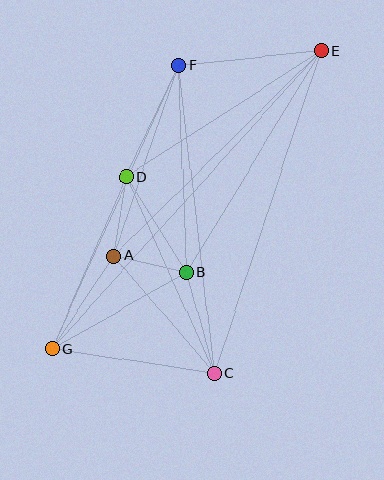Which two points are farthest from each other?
Points E and G are farthest from each other.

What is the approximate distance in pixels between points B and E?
The distance between B and E is approximately 259 pixels.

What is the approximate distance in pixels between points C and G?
The distance between C and G is approximately 164 pixels.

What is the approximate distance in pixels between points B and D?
The distance between B and D is approximately 113 pixels.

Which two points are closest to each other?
Points A and B are closest to each other.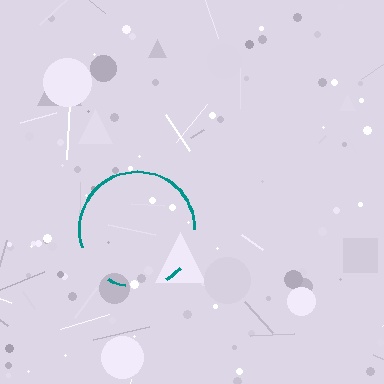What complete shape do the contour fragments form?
The contour fragments form a circle.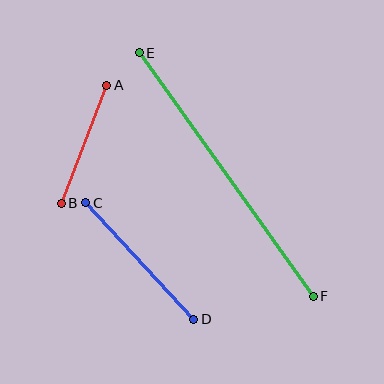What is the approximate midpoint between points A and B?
The midpoint is at approximately (84, 144) pixels.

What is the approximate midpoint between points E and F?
The midpoint is at approximately (226, 174) pixels.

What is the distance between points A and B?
The distance is approximately 127 pixels.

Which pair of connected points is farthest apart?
Points E and F are farthest apart.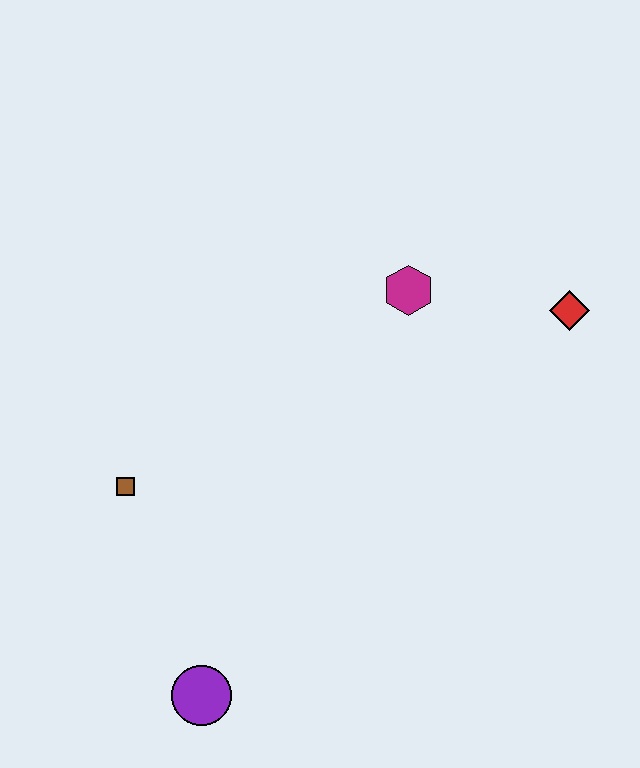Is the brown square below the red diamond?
Yes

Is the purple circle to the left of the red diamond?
Yes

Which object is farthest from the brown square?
The red diamond is farthest from the brown square.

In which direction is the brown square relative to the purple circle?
The brown square is above the purple circle.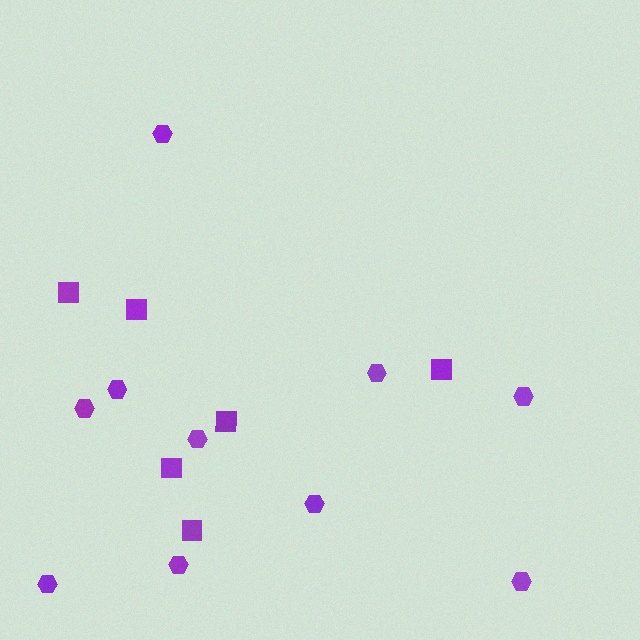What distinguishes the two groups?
There are 2 groups: one group of squares (6) and one group of hexagons (10).